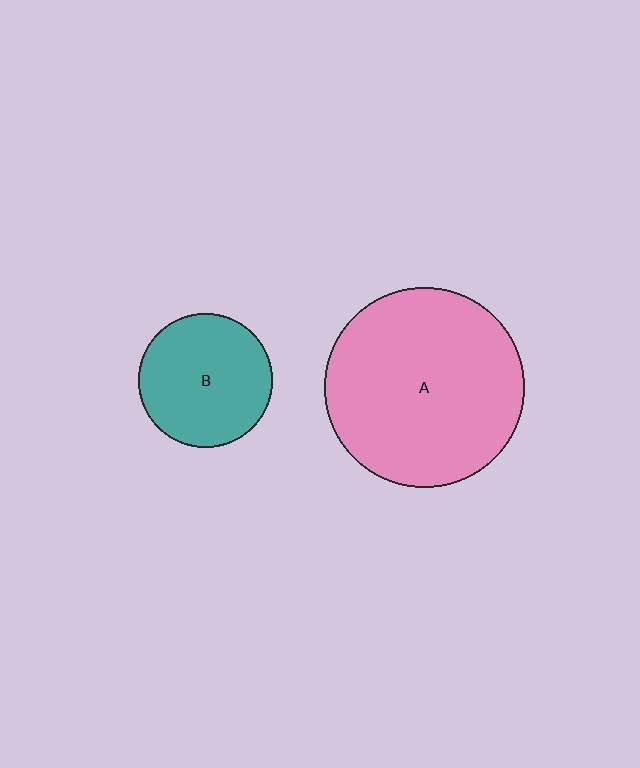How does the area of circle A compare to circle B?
Approximately 2.2 times.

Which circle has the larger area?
Circle A (pink).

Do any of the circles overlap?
No, none of the circles overlap.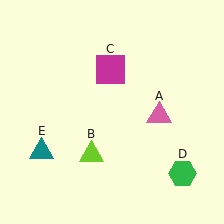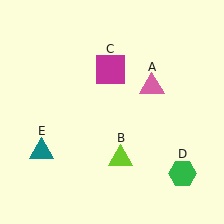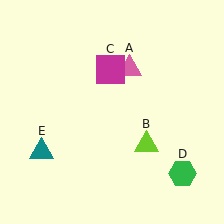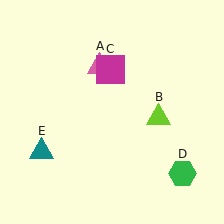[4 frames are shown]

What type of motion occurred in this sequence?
The pink triangle (object A), lime triangle (object B) rotated counterclockwise around the center of the scene.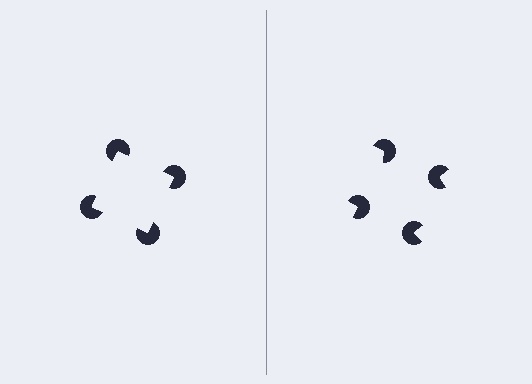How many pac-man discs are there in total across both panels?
8 — 4 on each side.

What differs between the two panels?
The pac-man discs are positioned identically on both sides; only the wedge orientations differ. On the left they align to a square; on the right they are misaligned.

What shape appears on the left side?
An illusory square.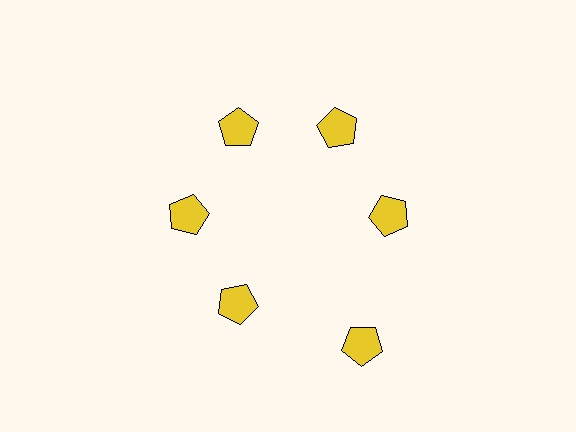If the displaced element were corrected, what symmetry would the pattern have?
It would have 6-fold rotational symmetry — the pattern would map onto itself every 60 degrees.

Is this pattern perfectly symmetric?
No. The 6 yellow pentagons are arranged in a ring, but one element near the 5 o'clock position is pushed outward from the center, breaking the 6-fold rotational symmetry.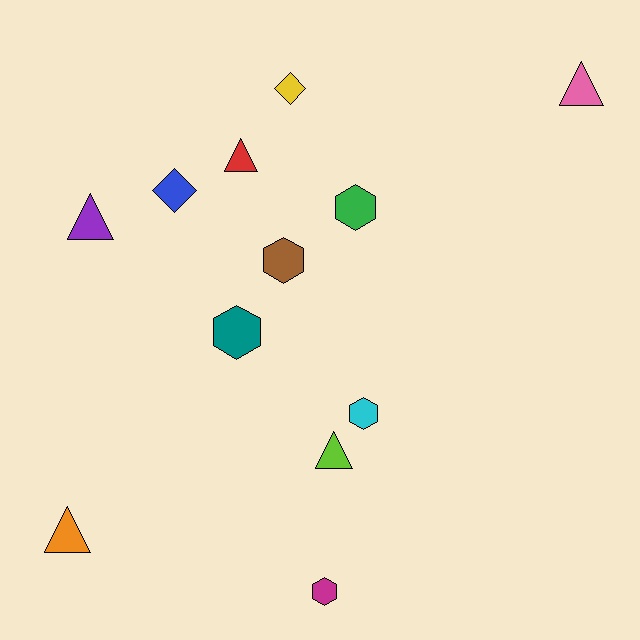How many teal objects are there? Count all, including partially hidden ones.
There is 1 teal object.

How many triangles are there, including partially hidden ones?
There are 5 triangles.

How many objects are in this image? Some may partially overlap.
There are 12 objects.